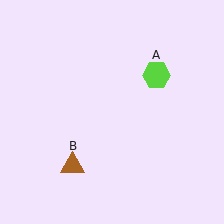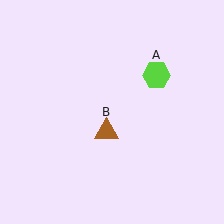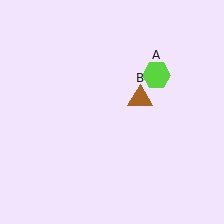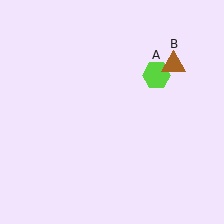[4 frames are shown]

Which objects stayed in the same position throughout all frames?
Lime hexagon (object A) remained stationary.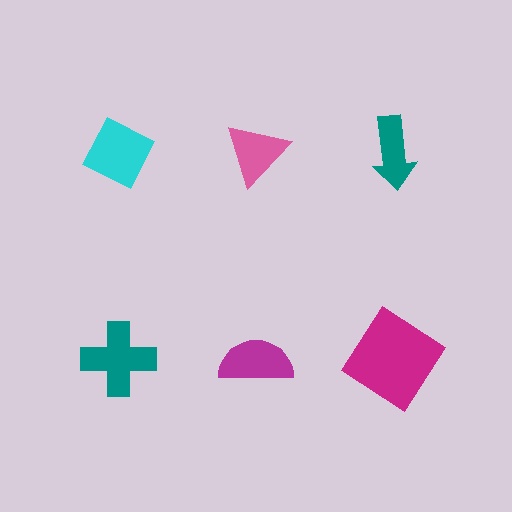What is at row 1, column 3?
A teal arrow.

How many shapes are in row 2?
3 shapes.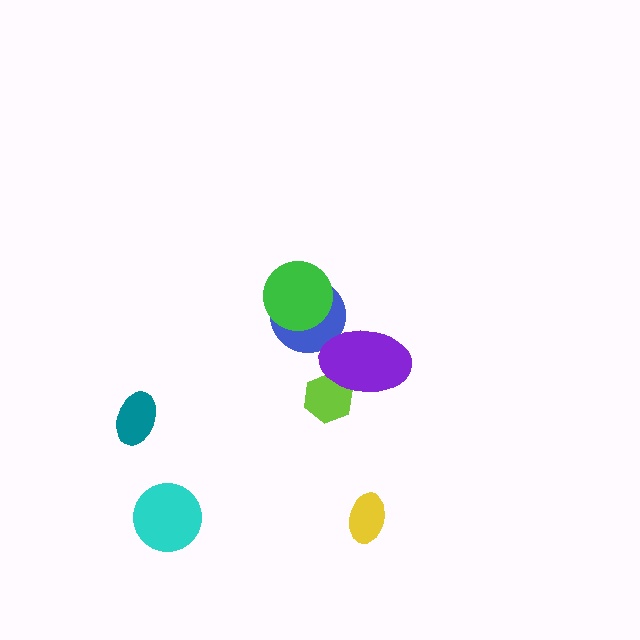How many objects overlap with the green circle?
1 object overlaps with the green circle.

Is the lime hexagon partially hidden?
Yes, it is partially covered by another shape.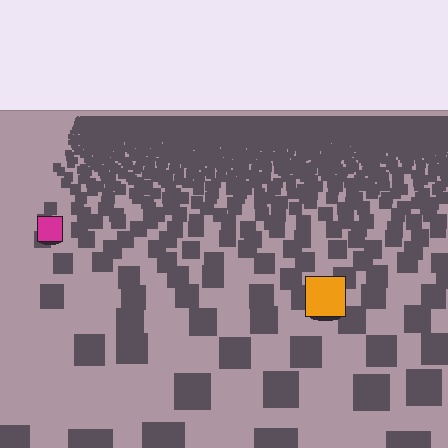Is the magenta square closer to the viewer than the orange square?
No. The orange square is closer — you can tell from the texture gradient: the ground texture is coarser near it.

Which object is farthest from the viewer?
The magenta square is farthest from the viewer. It appears smaller and the ground texture around it is denser.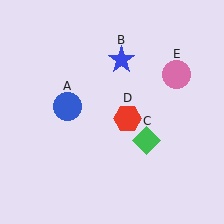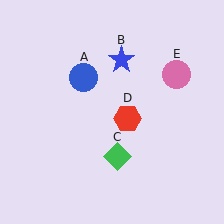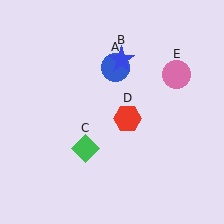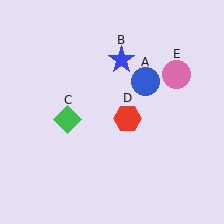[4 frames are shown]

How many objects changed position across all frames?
2 objects changed position: blue circle (object A), green diamond (object C).